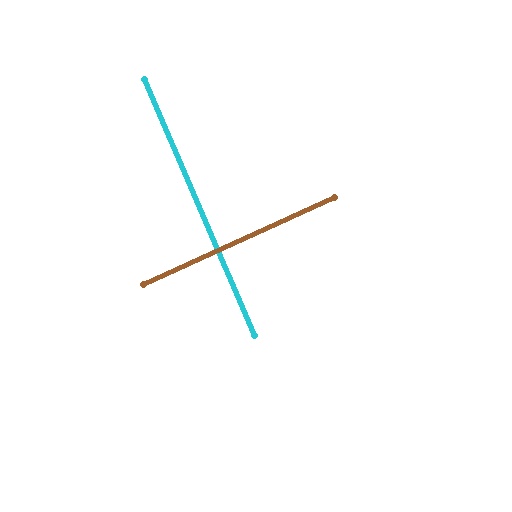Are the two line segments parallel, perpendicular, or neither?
Perpendicular — they meet at approximately 89°.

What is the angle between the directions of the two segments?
Approximately 89 degrees.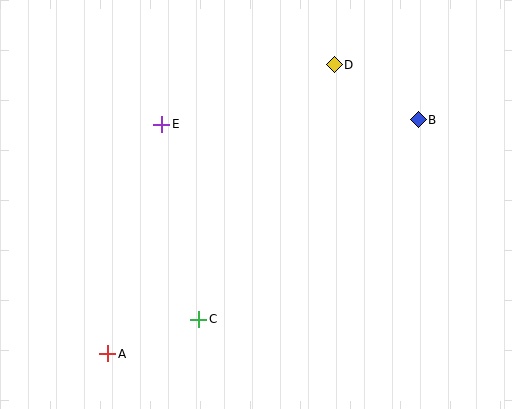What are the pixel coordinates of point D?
Point D is at (334, 65).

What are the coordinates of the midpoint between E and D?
The midpoint between E and D is at (248, 94).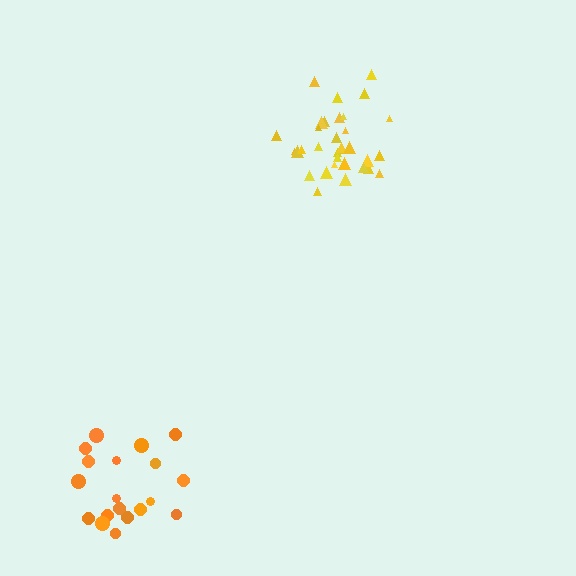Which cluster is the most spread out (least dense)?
Orange.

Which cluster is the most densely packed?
Yellow.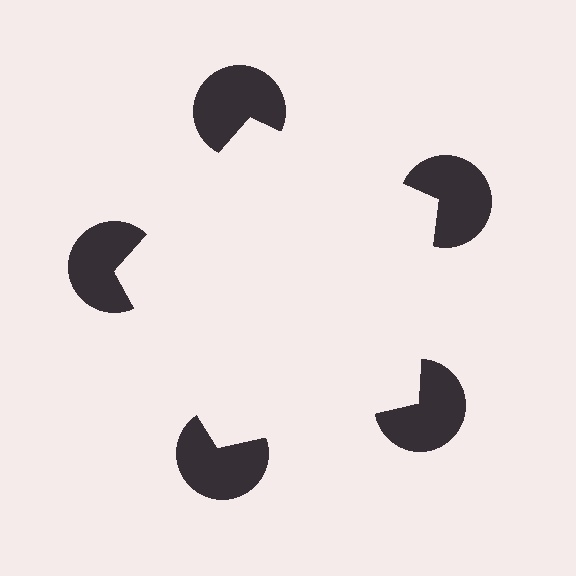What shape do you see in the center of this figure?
An illusory pentagon — its edges are inferred from the aligned wedge cuts in the pac-man discs, not physically drawn.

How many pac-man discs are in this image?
There are 5 — one at each vertex of the illusory pentagon.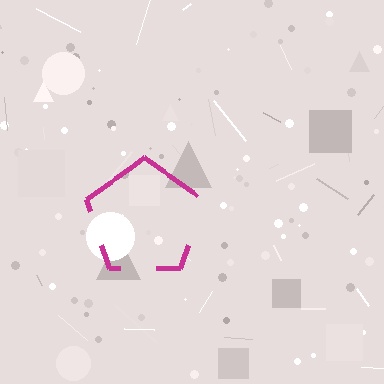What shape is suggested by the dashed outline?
The dashed outline suggests a pentagon.